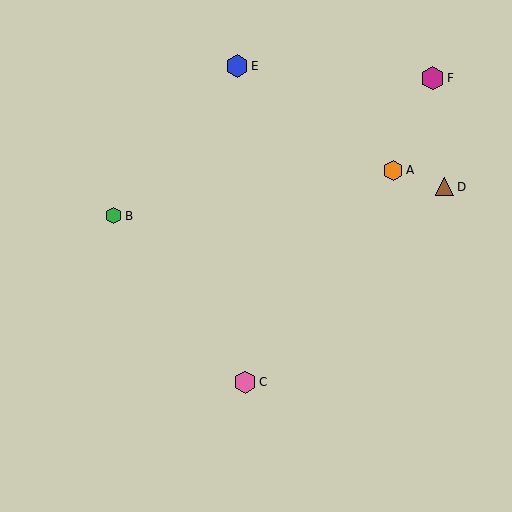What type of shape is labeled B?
Shape B is a green hexagon.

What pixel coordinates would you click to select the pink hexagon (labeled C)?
Click at (245, 382) to select the pink hexagon C.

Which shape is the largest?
The magenta hexagon (labeled F) is the largest.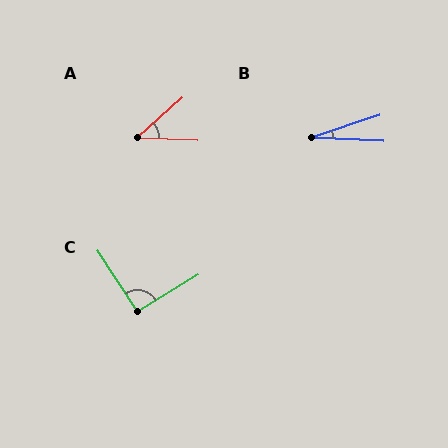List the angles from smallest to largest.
B (20°), A (44°), C (92°).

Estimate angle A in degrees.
Approximately 44 degrees.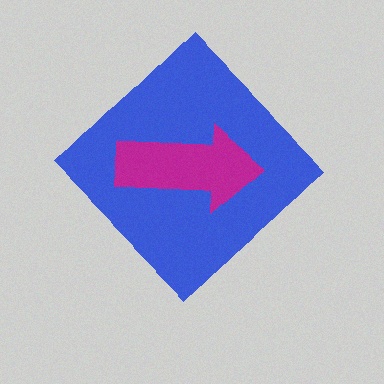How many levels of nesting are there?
2.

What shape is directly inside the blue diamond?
The magenta arrow.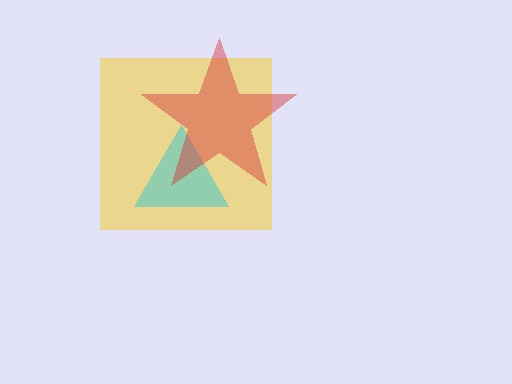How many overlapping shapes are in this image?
There are 3 overlapping shapes in the image.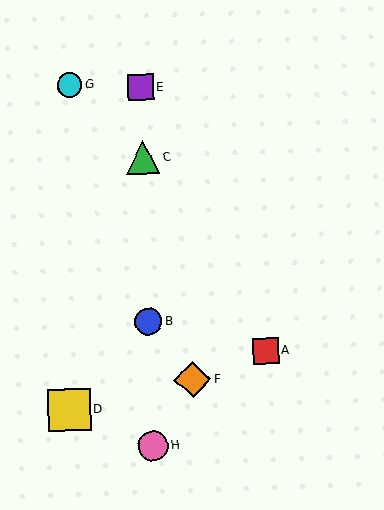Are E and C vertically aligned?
Yes, both are at x≈140.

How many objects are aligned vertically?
4 objects (B, C, E, H) are aligned vertically.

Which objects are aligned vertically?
Objects B, C, E, H are aligned vertically.